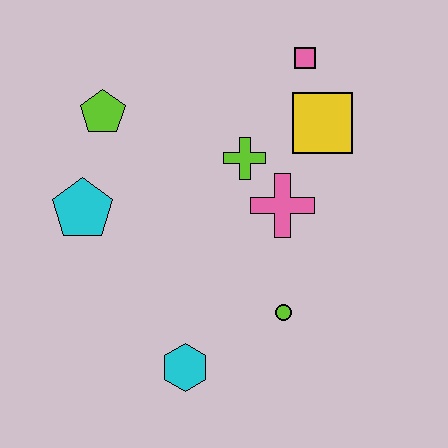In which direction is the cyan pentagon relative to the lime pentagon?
The cyan pentagon is below the lime pentagon.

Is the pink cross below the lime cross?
Yes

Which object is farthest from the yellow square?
The cyan hexagon is farthest from the yellow square.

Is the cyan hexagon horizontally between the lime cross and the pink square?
No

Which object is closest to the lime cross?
The pink cross is closest to the lime cross.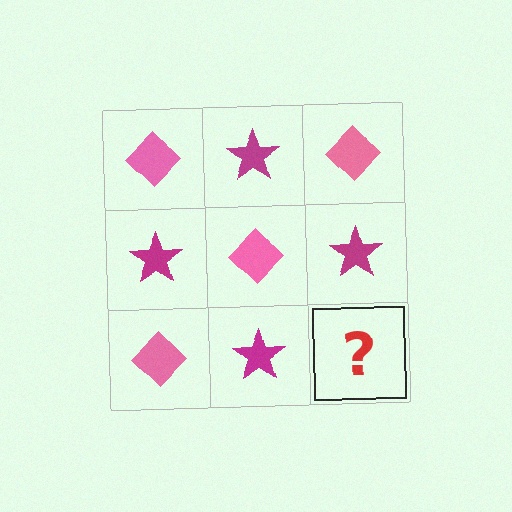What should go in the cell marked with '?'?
The missing cell should contain a pink diamond.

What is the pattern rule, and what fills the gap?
The rule is that it alternates pink diamond and magenta star in a checkerboard pattern. The gap should be filled with a pink diamond.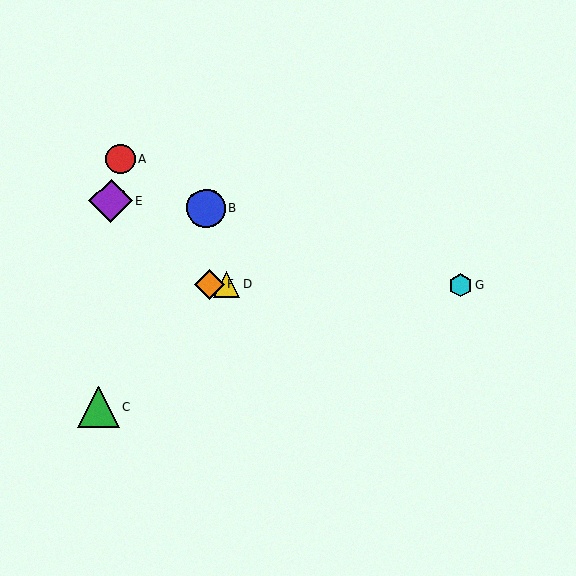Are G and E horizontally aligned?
No, G is at y≈285 and E is at y≈201.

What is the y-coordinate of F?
Object F is at y≈284.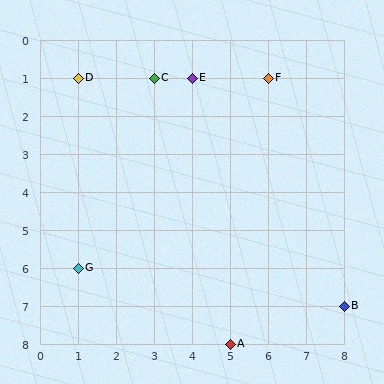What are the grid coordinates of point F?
Point F is at grid coordinates (6, 1).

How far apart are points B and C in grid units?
Points B and C are 5 columns and 6 rows apart (about 7.8 grid units diagonally).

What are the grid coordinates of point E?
Point E is at grid coordinates (4, 1).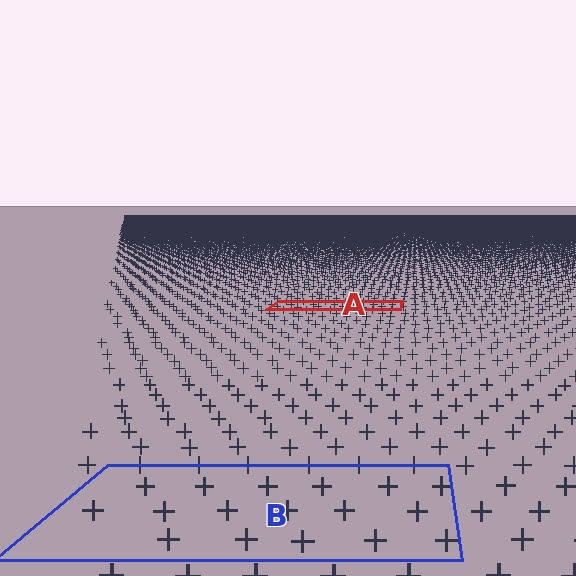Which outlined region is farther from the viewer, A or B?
Region A is farther from the viewer — the texture elements inside it appear smaller and more densely packed.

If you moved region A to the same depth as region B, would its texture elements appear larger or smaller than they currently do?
They would appear larger. At a closer depth, the same texture elements are projected at a bigger on-screen size.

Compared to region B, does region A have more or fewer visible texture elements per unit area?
Region A has more texture elements per unit area — they are packed more densely because it is farther away.